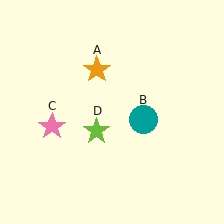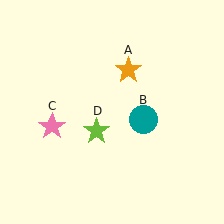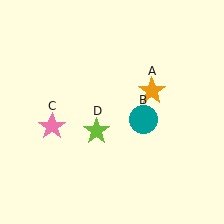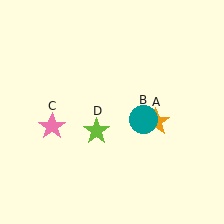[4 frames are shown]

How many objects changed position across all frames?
1 object changed position: orange star (object A).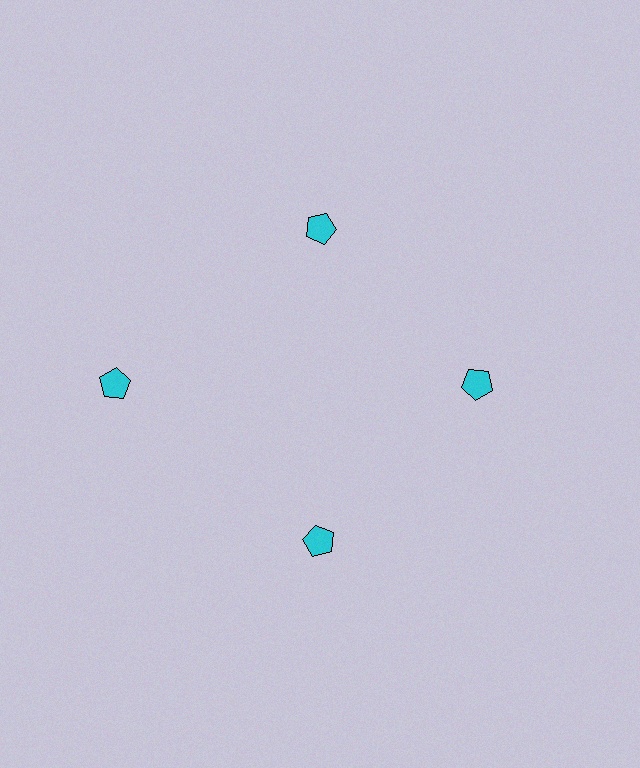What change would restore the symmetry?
The symmetry would be restored by moving it inward, back onto the ring so that all 4 pentagons sit at equal angles and equal distance from the center.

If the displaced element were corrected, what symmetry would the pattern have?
It would have 4-fold rotational symmetry — the pattern would map onto itself every 90 degrees.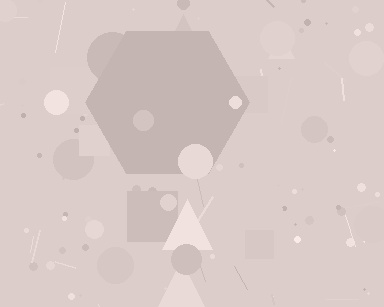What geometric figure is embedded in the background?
A hexagon is embedded in the background.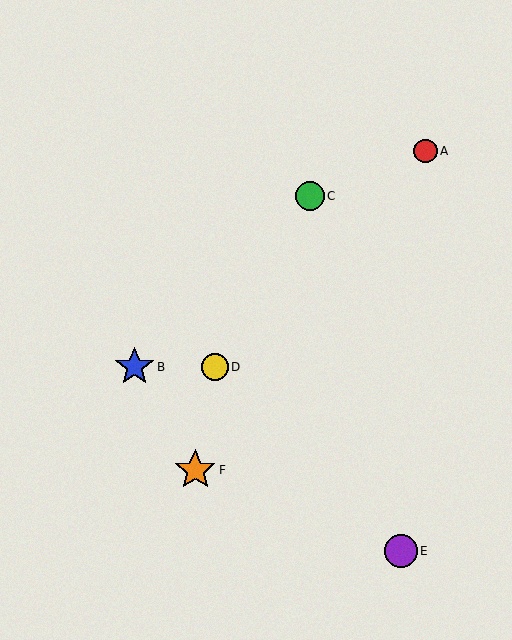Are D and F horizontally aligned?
No, D is at y≈367 and F is at y≈470.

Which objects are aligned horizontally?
Objects B, D are aligned horizontally.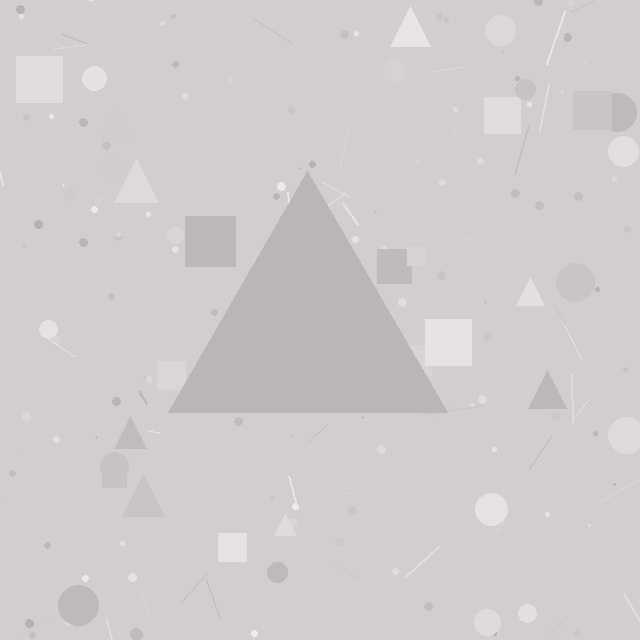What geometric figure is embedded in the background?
A triangle is embedded in the background.